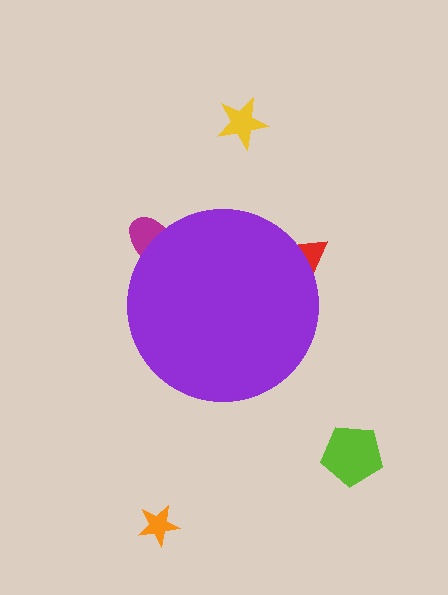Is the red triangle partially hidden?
Yes, the red triangle is partially hidden behind the purple circle.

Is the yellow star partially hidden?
No, the yellow star is fully visible.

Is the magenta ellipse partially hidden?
Yes, the magenta ellipse is partially hidden behind the purple circle.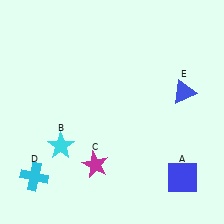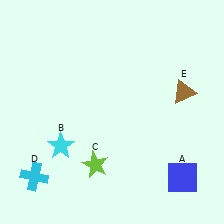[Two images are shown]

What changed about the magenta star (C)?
In Image 1, C is magenta. In Image 2, it changed to lime.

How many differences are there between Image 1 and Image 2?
There are 2 differences between the two images.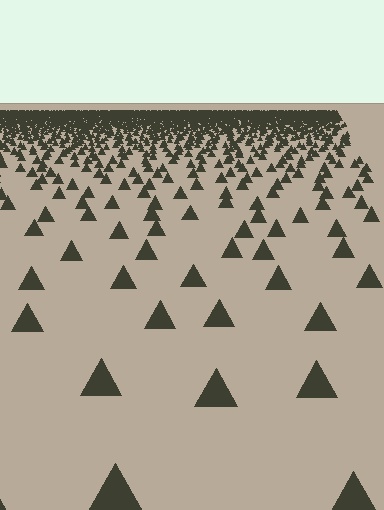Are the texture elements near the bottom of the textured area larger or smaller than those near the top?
Larger. Near the bottom, elements are closer to the viewer and appear at a bigger on-screen size.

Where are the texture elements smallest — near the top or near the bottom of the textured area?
Near the top.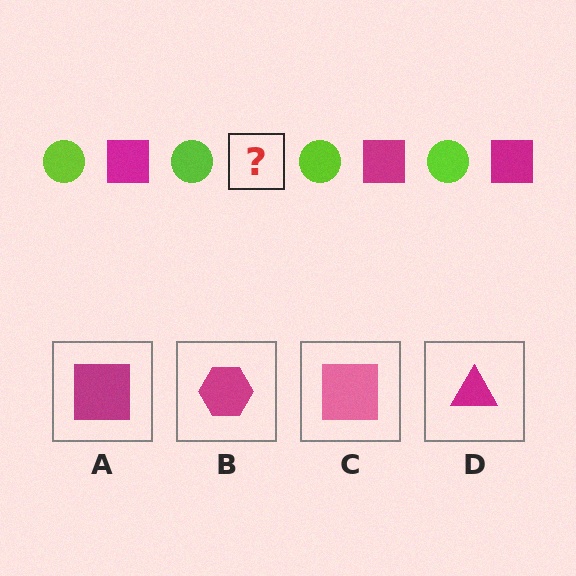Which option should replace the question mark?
Option A.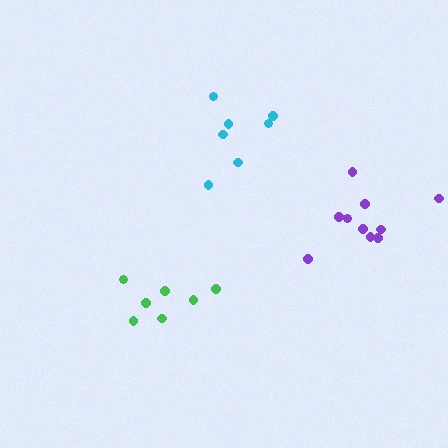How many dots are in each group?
Group 1: 7 dots, Group 2: 10 dots, Group 3: 7 dots (24 total).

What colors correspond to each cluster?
The clusters are colored: green, purple, cyan.